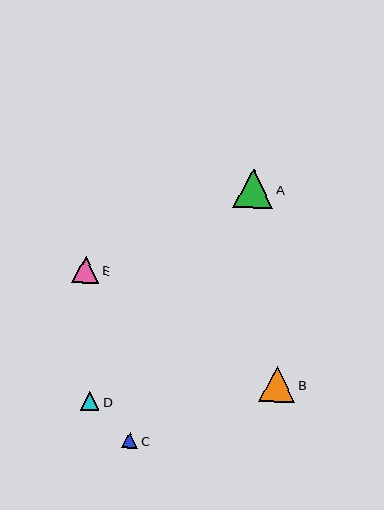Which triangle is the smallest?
Triangle C is the smallest with a size of approximately 16 pixels.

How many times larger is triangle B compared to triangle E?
Triangle B is approximately 1.3 times the size of triangle E.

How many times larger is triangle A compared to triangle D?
Triangle A is approximately 2.0 times the size of triangle D.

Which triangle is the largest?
Triangle A is the largest with a size of approximately 39 pixels.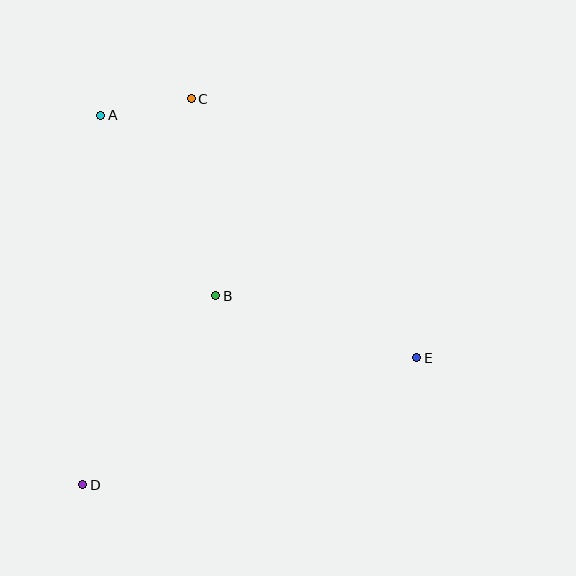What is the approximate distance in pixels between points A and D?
The distance between A and D is approximately 370 pixels.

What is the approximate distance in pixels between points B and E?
The distance between B and E is approximately 210 pixels.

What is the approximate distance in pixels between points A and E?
The distance between A and E is approximately 398 pixels.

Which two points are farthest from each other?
Points C and D are farthest from each other.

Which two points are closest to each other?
Points A and C are closest to each other.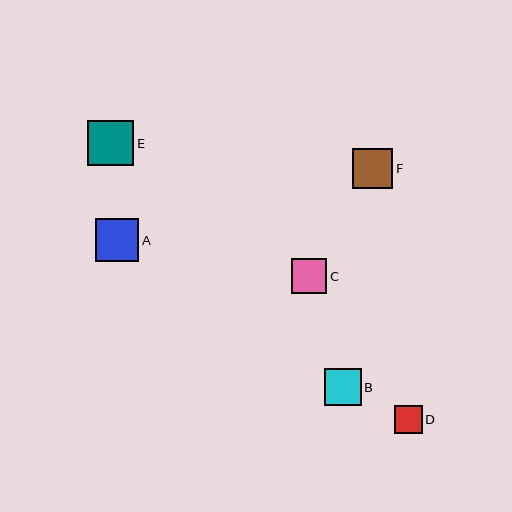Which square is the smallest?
Square D is the smallest with a size of approximately 28 pixels.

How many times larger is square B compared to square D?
Square B is approximately 1.3 times the size of square D.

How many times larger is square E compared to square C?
Square E is approximately 1.3 times the size of square C.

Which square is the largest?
Square E is the largest with a size of approximately 46 pixels.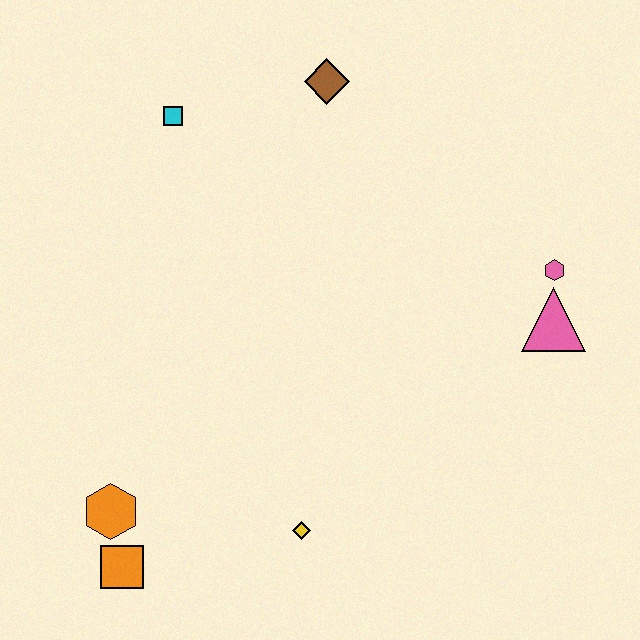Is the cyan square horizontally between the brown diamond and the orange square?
Yes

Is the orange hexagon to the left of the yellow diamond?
Yes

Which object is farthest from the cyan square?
The orange square is farthest from the cyan square.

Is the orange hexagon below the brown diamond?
Yes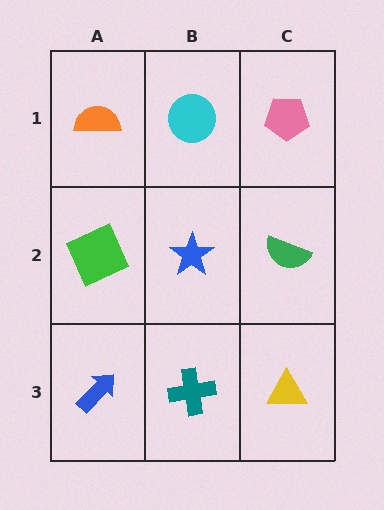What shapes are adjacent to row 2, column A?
An orange semicircle (row 1, column A), a blue arrow (row 3, column A), a blue star (row 2, column B).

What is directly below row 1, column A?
A green square.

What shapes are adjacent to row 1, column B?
A blue star (row 2, column B), an orange semicircle (row 1, column A), a pink pentagon (row 1, column C).